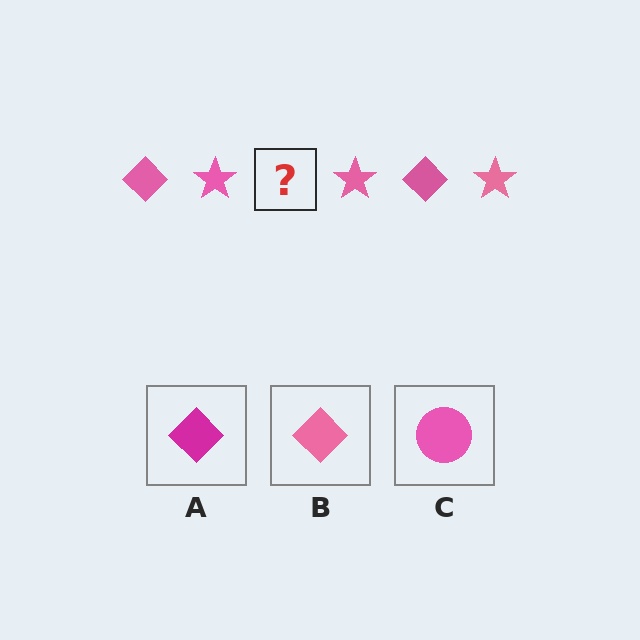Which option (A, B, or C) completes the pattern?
B.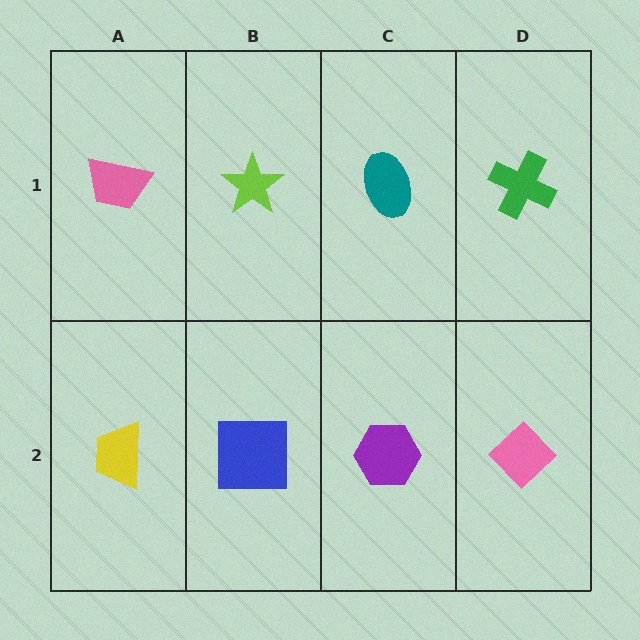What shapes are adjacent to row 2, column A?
A pink trapezoid (row 1, column A), a blue square (row 2, column B).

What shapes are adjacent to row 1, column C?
A purple hexagon (row 2, column C), a lime star (row 1, column B), a green cross (row 1, column D).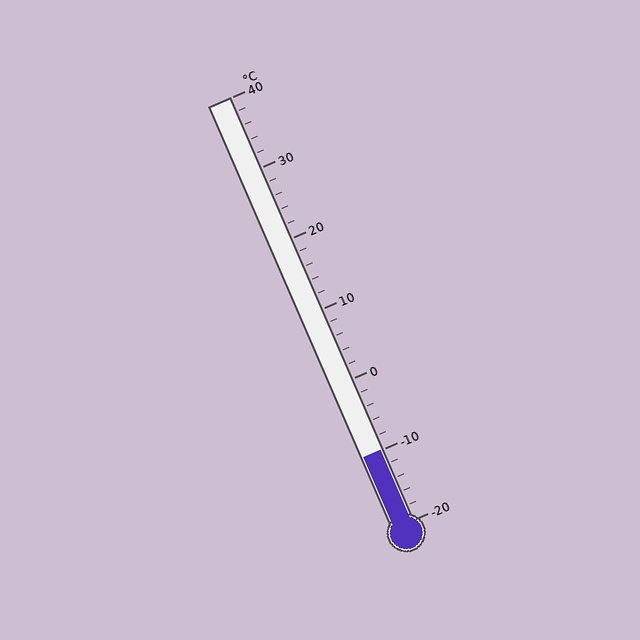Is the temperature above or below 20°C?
The temperature is below 20°C.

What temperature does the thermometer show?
The thermometer shows approximately -10°C.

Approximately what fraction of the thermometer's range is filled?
The thermometer is filled to approximately 15% of its range.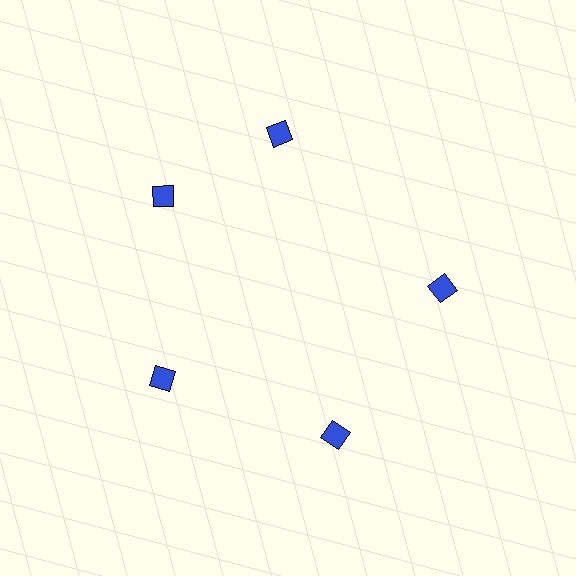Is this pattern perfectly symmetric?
No. The 5 blue diamonds are arranged in a ring, but one element near the 1 o'clock position is rotated out of alignment along the ring, breaking the 5-fold rotational symmetry.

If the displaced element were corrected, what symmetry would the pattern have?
It would have 5-fold rotational symmetry — the pattern would map onto itself every 72 degrees.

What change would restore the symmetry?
The symmetry would be restored by rotating it back into even spacing with its neighbors so that all 5 diamonds sit at equal angles and equal distance from the center.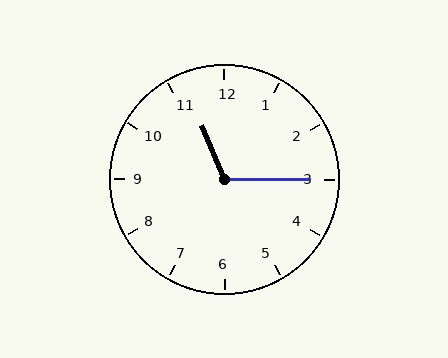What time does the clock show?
11:15.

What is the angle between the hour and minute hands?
Approximately 112 degrees.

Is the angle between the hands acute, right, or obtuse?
It is obtuse.